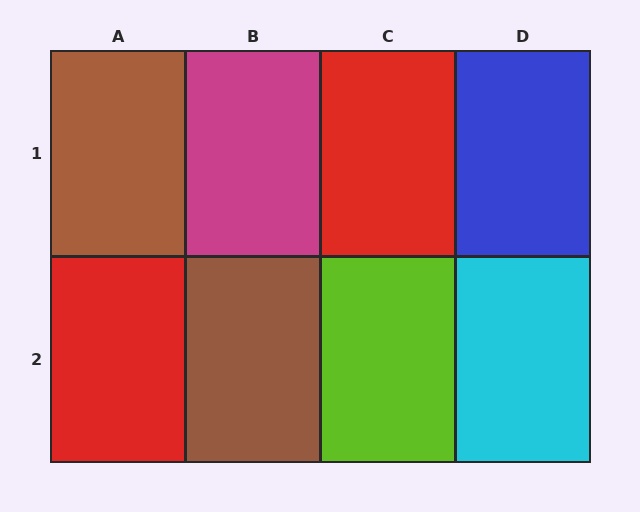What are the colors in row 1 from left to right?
Brown, magenta, red, blue.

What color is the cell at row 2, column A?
Red.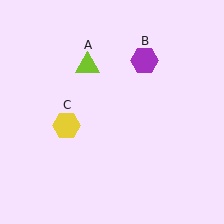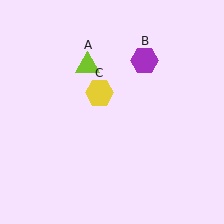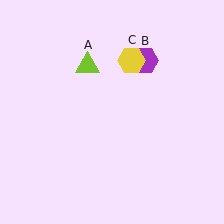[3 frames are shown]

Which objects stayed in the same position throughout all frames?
Lime triangle (object A) and purple hexagon (object B) remained stationary.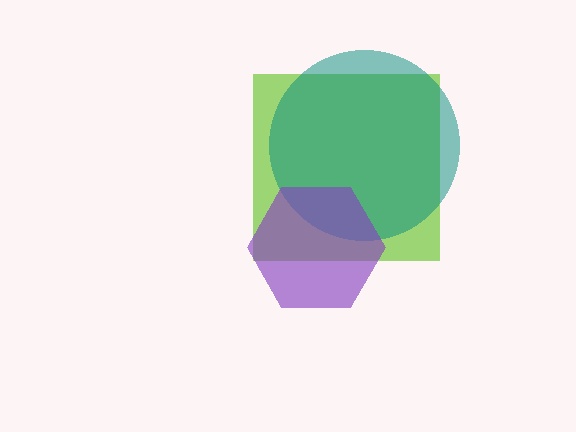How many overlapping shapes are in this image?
There are 3 overlapping shapes in the image.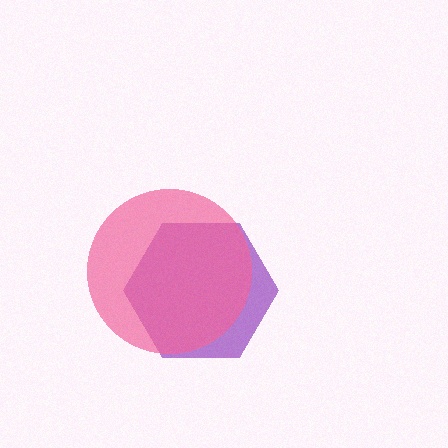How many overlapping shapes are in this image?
There are 2 overlapping shapes in the image.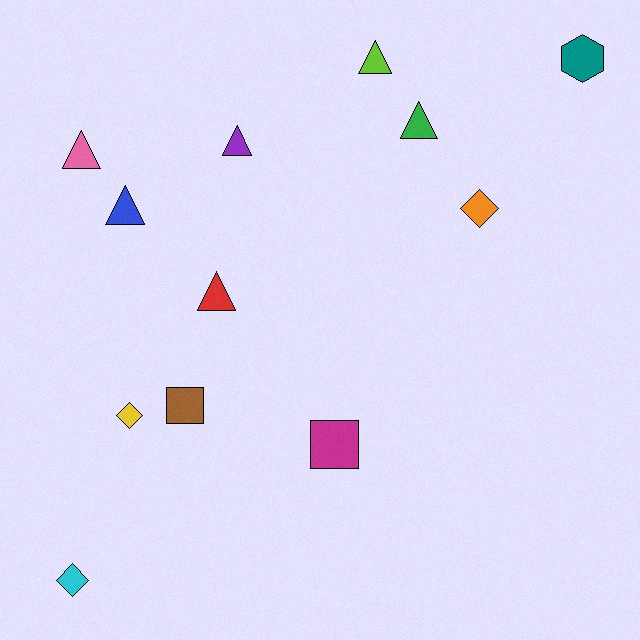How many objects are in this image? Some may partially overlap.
There are 12 objects.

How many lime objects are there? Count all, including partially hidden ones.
There is 1 lime object.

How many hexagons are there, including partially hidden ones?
There is 1 hexagon.